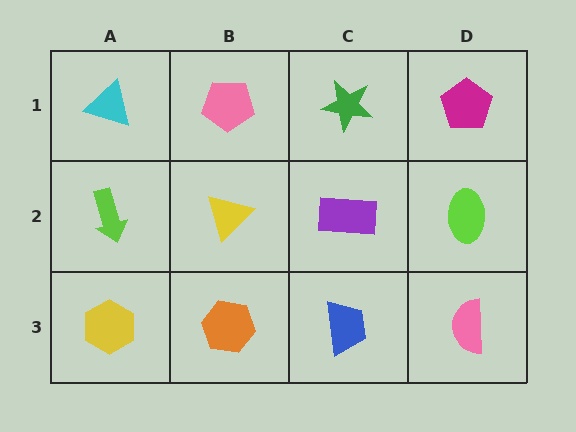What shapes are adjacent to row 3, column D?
A lime ellipse (row 2, column D), a blue trapezoid (row 3, column C).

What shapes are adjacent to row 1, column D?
A lime ellipse (row 2, column D), a green star (row 1, column C).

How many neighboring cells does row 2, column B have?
4.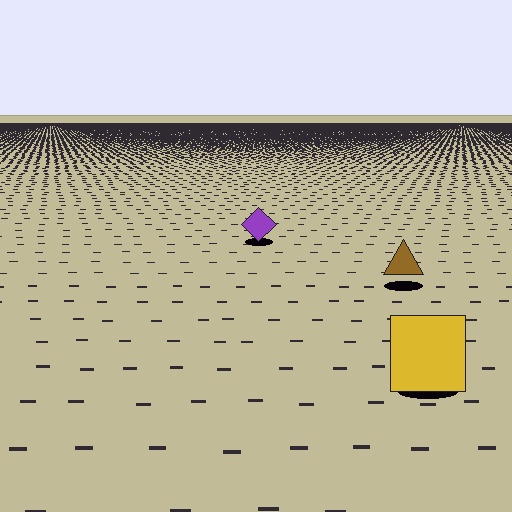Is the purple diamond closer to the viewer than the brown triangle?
No. The brown triangle is closer — you can tell from the texture gradient: the ground texture is coarser near it.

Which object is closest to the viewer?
The yellow square is closest. The texture marks near it are larger and more spread out.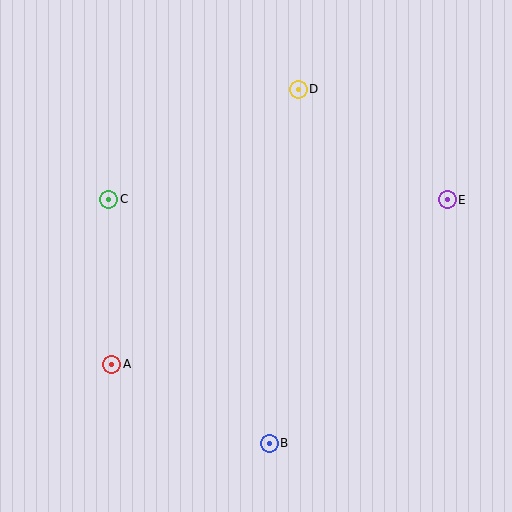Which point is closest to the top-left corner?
Point C is closest to the top-left corner.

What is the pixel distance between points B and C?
The distance between B and C is 292 pixels.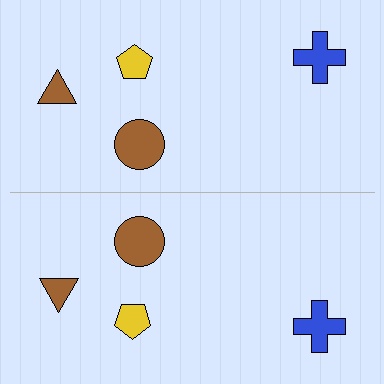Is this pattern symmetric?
Yes, this pattern has bilateral (reflection) symmetry.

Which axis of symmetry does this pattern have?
The pattern has a horizontal axis of symmetry running through the center of the image.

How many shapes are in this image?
There are 8 shapes in this image.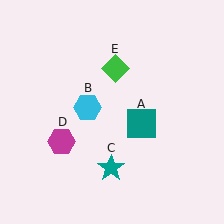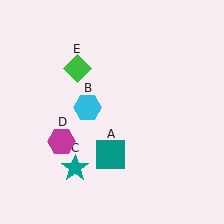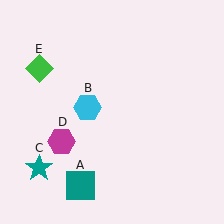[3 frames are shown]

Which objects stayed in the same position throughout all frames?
Cyan hexagon (object B) and magenta hexagon (object D) remained stationary.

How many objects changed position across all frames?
3 objects changed position: teal square (object A), teal star (object C), green diamond (object E).